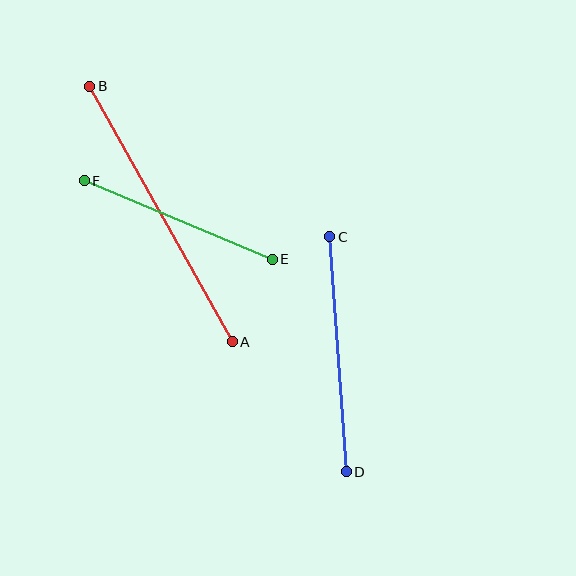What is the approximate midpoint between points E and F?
The midpoint is at approximately (178, 220) pixels.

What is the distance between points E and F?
The distance is approximately 204 pixels.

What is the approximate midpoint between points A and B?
The midpoint is at approximately (161, 214) pixels.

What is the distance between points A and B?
The distance is approximately 293 pixels.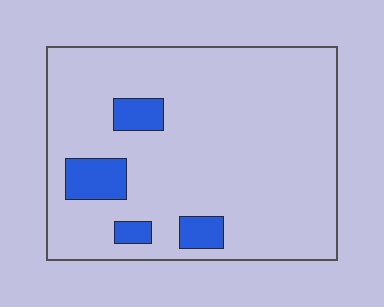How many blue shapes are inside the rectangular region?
4.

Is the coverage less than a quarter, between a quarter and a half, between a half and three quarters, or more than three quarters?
Less than a quarter.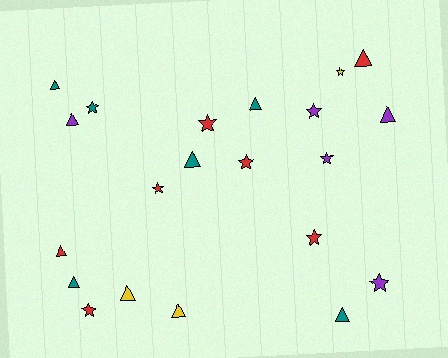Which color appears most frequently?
Red, with 7 objects.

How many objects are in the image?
There are 21 objects.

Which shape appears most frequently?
Triangle, with 11 objects.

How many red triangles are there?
There are 2 red triangles.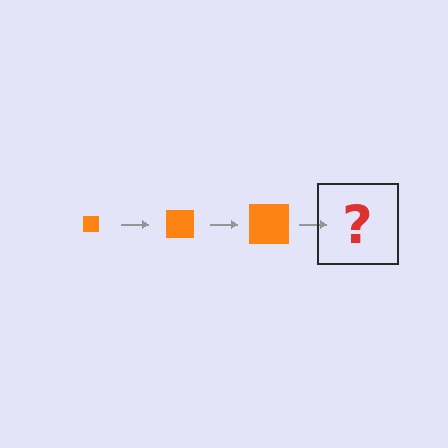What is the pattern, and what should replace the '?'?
The pattern is that the square gets progressively larger each step. The '?' should be an orange square, larger than the previous one.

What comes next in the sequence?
The next element should be an orange square, larger than the previous one.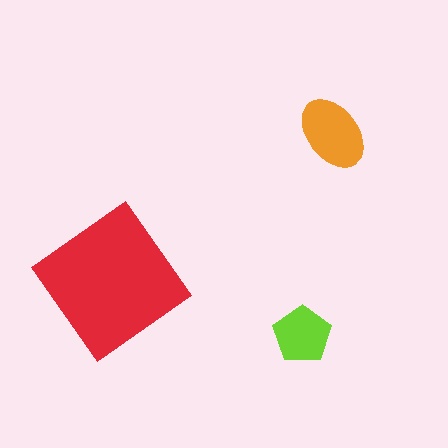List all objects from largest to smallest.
The red diamond, the orange ellipse, the lime pentagon.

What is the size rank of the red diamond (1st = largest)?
1st.